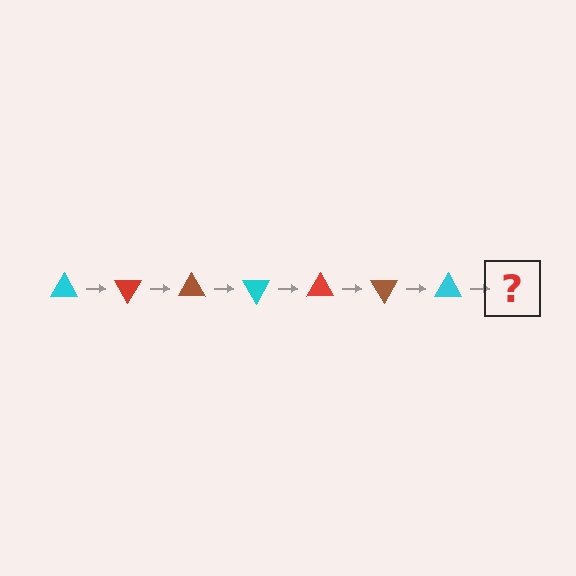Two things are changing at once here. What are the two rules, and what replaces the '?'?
The two rules are that it rotates 60 degrees each step and the color cycles through cyan, red, and brown. The '?' should be a red triangle, rotated 420 degrees from the start.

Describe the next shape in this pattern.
It should be a red triangle, rotated 420 degrees from the start.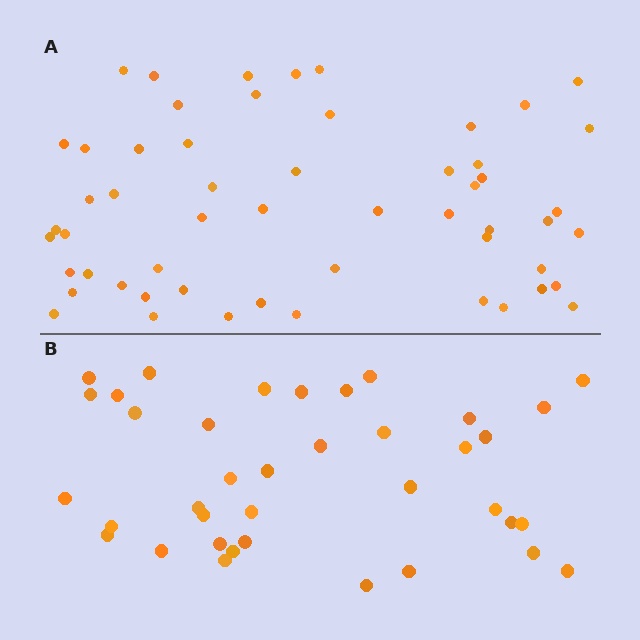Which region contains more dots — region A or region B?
Region A (the top region) has more dots.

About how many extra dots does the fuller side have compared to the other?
Region A has approximately 15 more dots than region B.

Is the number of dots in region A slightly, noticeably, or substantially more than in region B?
Region A has noticeably more, but not dramatically so. The ratio is roughly 1.4 to 1.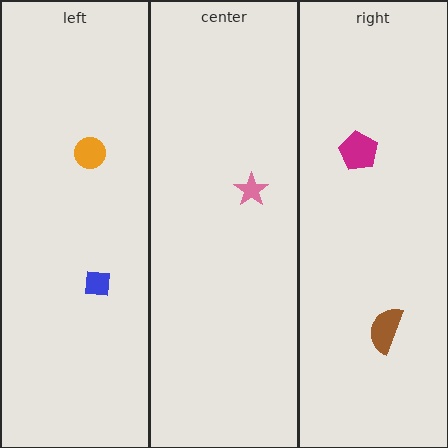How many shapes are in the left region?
2.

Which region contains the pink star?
The center region.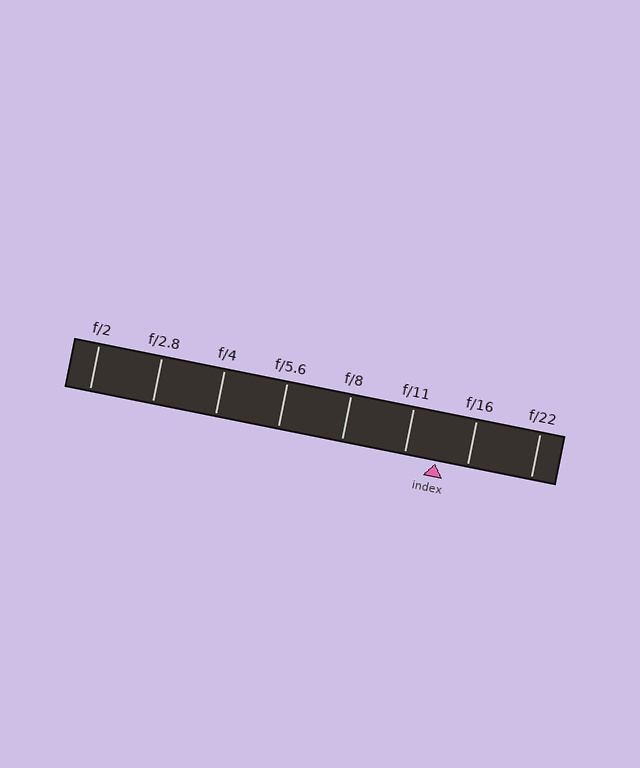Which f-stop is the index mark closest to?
The index mark is closest to f/11.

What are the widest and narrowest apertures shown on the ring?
The widest aperture shown is f/2 and the narrowest is f/22.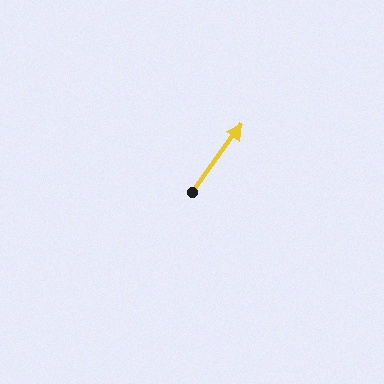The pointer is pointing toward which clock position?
Roughly 1 o'clock.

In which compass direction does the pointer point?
Northeast.